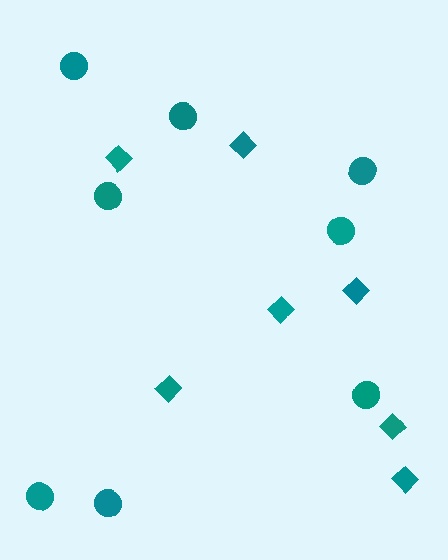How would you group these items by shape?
There are 2 groups: one group of circles (8) and one group of diamonds (7).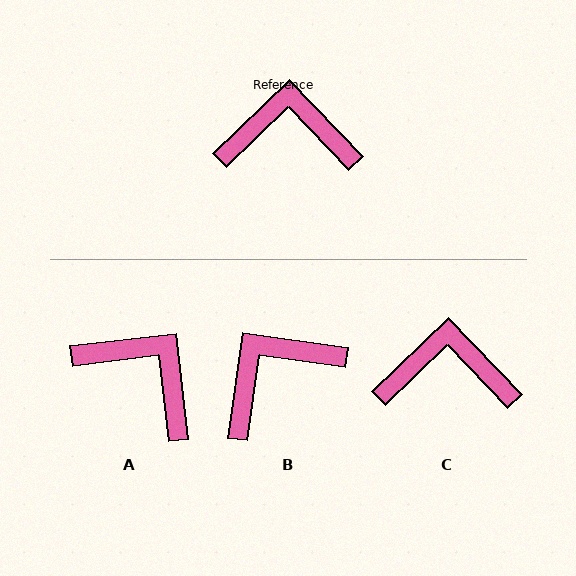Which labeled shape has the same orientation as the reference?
C.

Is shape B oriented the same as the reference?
No, it is off by about 38 degrees.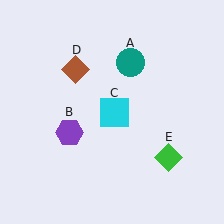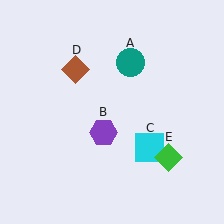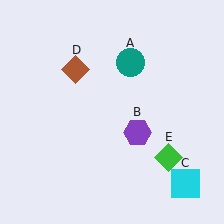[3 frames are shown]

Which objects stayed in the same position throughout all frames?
Teal circle (object A) and brown diamond (object D) and green diamond (object E) remained stationary.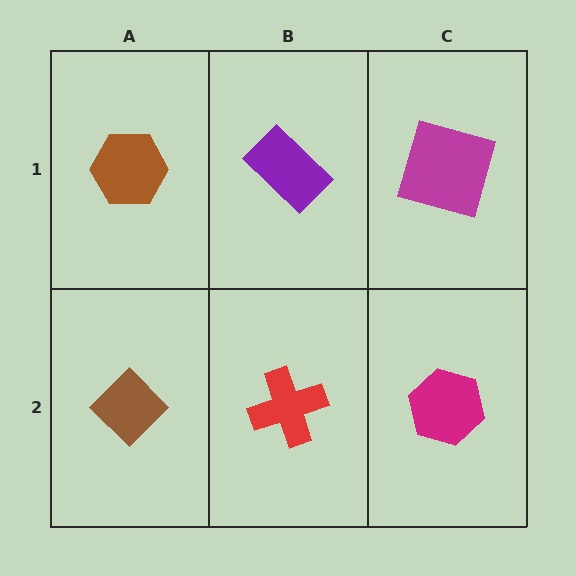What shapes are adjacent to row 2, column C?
A magenta square (row 1, column C), a red cross (row 2, column B).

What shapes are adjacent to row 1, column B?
A red cross (row 2, column B), a brown hexagon (row 1, column A), a magenta square (row 1, column C).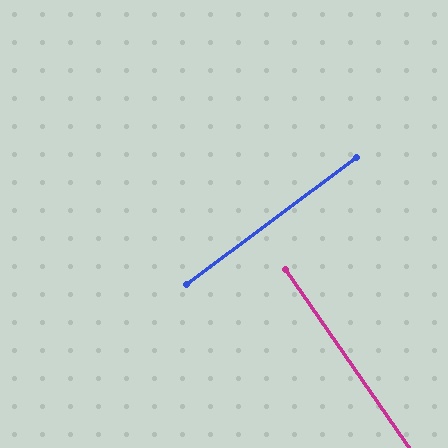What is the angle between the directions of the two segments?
Approximately 88 degrees.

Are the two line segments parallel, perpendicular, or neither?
Perpendicular — they meet at approximately 88°.